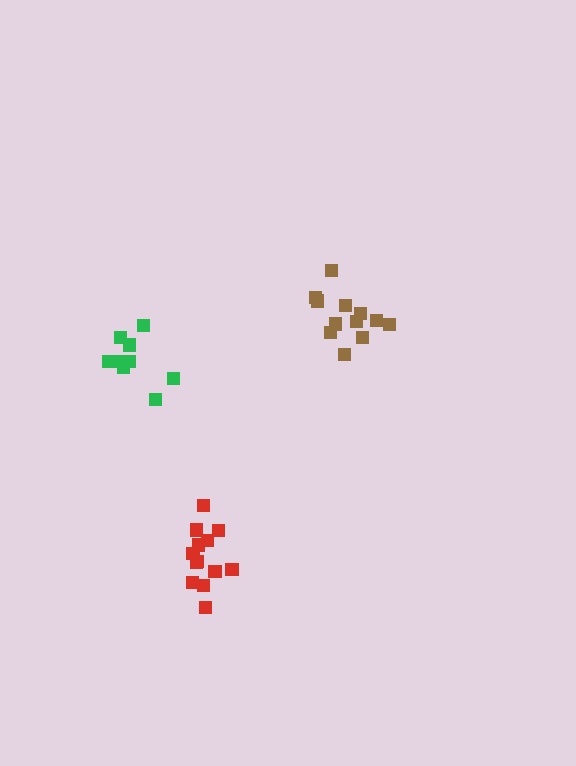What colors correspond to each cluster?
The clusters are colored: red, green, brown.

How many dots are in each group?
Group 1: 13 dots, Group 2: 10 dots, Group 3: 12 dots (35 total).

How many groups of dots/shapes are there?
There are 3 groups.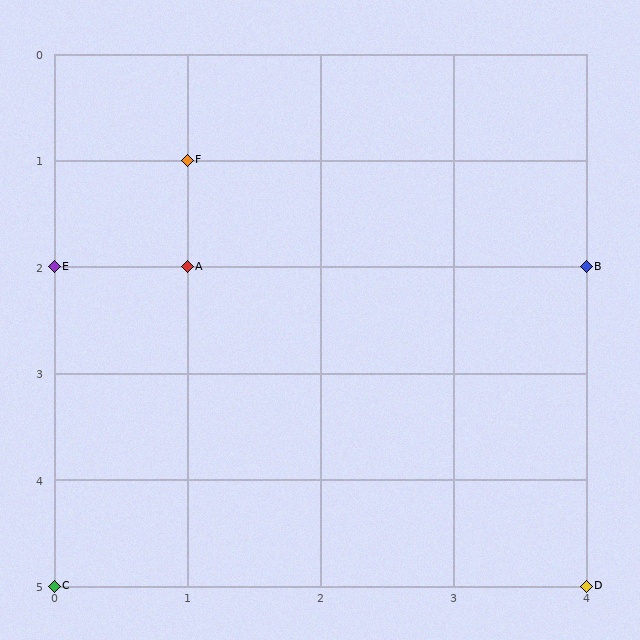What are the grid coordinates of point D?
Point D is at grid coordinates (4, 5).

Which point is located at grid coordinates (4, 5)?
Point D is at (4, 5).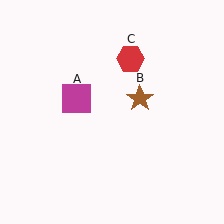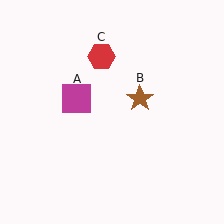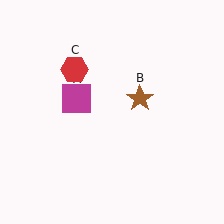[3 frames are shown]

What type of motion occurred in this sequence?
The red hexagon (object C) rotated counterclockwise around the center of the scene.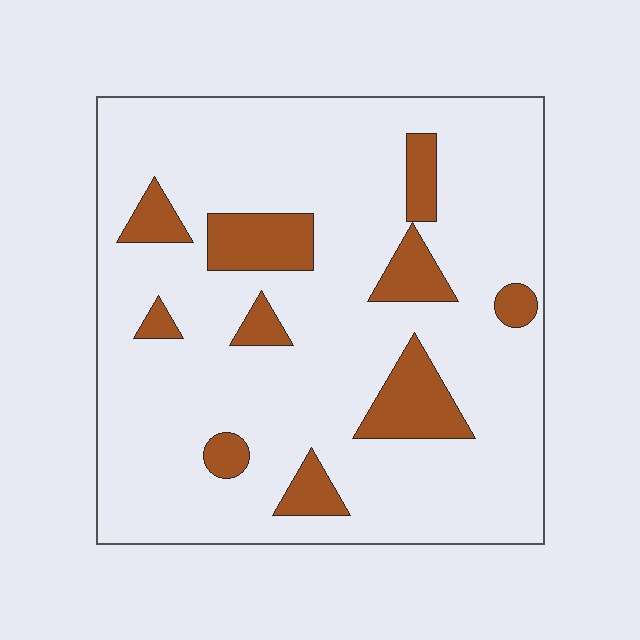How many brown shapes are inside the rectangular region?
10.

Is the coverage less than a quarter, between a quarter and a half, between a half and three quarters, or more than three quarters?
Less than a quarter.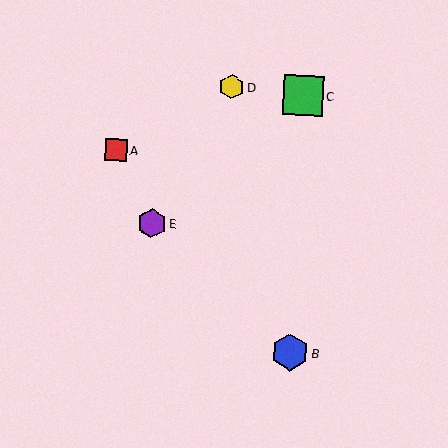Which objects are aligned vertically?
Objects B, C are aligned vertically.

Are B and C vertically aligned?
Yes, both are at x≈290.